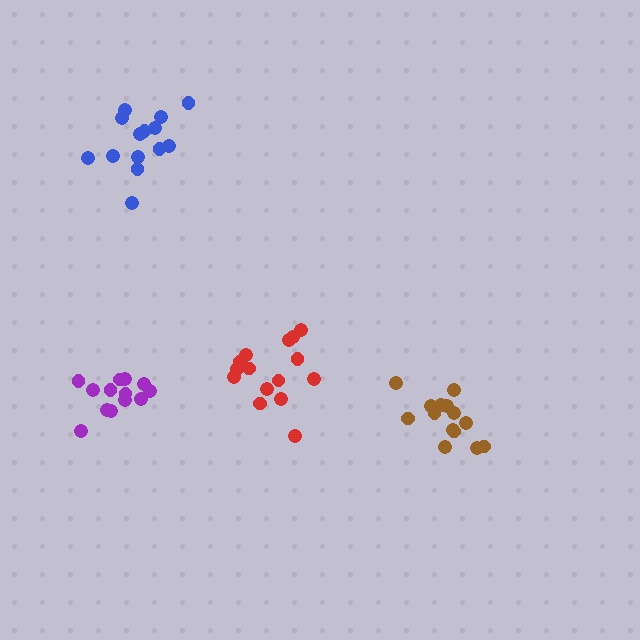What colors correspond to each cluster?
The clusters are colored: blue, brown, purple, red.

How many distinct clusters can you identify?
There are 4 distinct clusters.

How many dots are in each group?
Group 1: 14 dots, Group 2: 14 dots, Group 3: 13 dots, Group 4: 15 dots (56 total).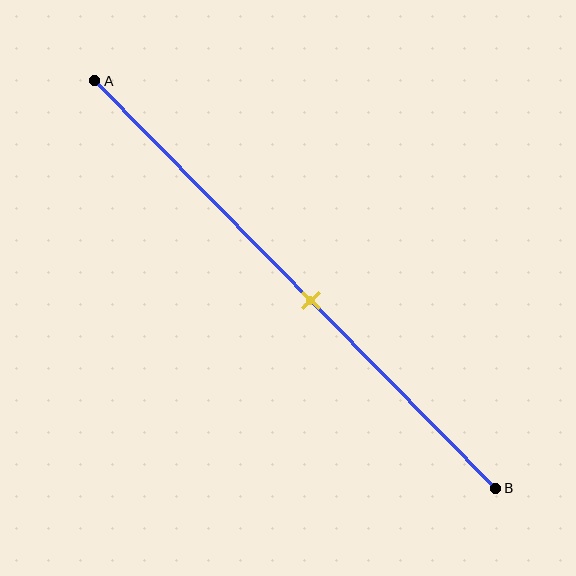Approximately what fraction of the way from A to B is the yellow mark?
The yellow mark is approximately 55% of the way from A to B.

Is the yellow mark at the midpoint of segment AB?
No, the mark is at about 55% from A, not at the 50% midpoint.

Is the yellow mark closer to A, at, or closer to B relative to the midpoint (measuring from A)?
The yellow mark is closer to point B than the midpoint of segment AB.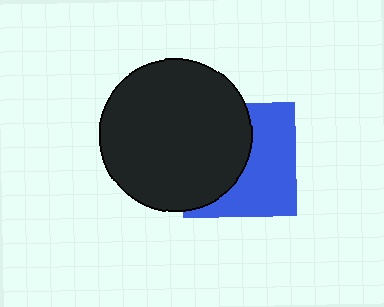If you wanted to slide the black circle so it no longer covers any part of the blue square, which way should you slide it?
Slide it left — that is the most direct way to separate the two shapes.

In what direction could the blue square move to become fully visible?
The blue square could move right. That would shift it out from behind the black circle entirely.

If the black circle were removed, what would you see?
You would see the complete blue square.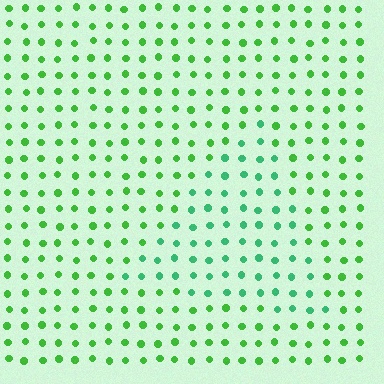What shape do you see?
I see a triangle.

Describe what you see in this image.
The image is filled with small green elements in a uniform arrangement. A triangle-shaped region is visible where the elements are tinted to a slightly different hue, forming a subtle color boundary.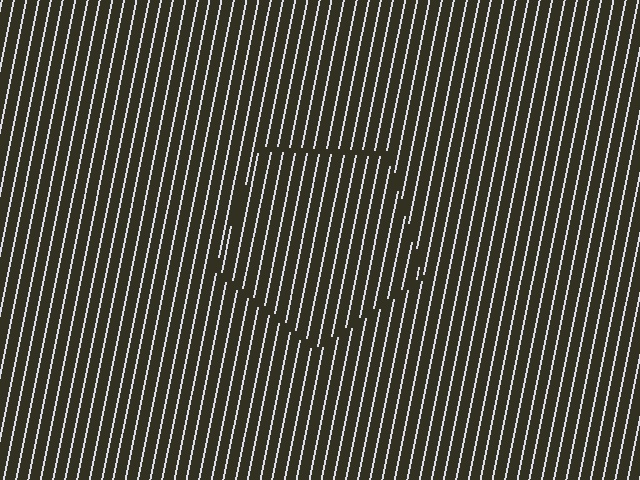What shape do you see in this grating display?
An illusory pentagon. The interior of the shape contains the same grating, shifted by half a period — the contour is defined by the phase discontinuity where line-ends from the inner and outer gratings abut.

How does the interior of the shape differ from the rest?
The interior of the shape contains the same grating, shifted by half a period — the contour is defined by the phase discontinuity where line-ends from the inner and outer gratings abut.